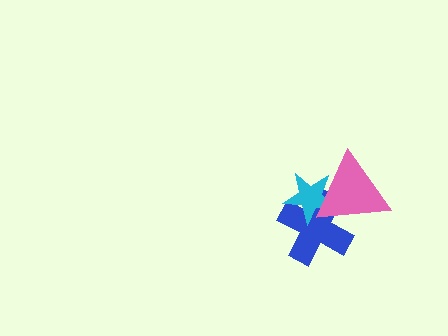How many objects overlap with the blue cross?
2 objects overlap with the blue cross.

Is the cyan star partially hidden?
Yes, it is partially covered by another shape.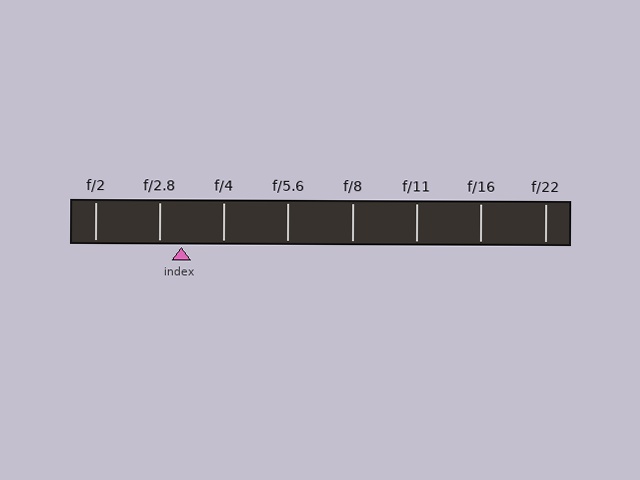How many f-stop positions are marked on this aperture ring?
There are 8 f-stop positions marked.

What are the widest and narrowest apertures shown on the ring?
The widest aperture shown is f/2 and the narrowest is f/22.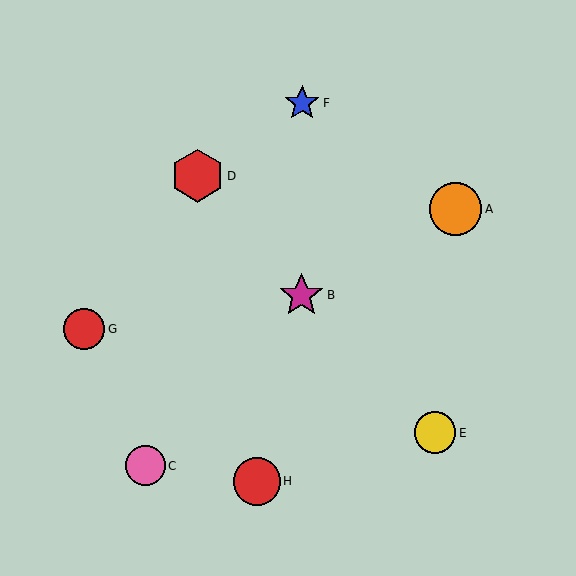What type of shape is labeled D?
Shape D is a red hexagon.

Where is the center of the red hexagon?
The center of the red hexagon is at (198, 176).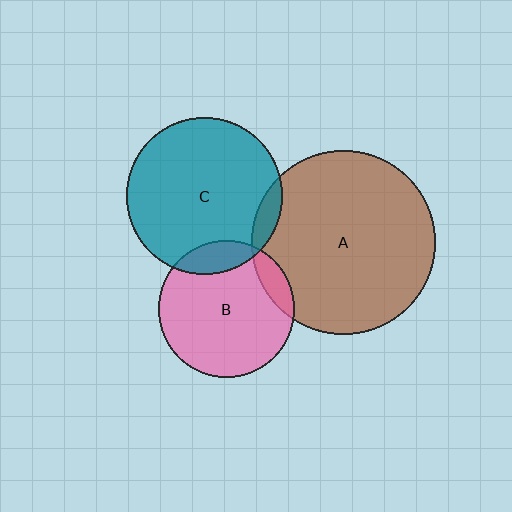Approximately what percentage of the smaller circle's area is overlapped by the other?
Approximately 15%.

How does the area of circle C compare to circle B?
Approximately 1.3 times.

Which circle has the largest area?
Circle A (brown).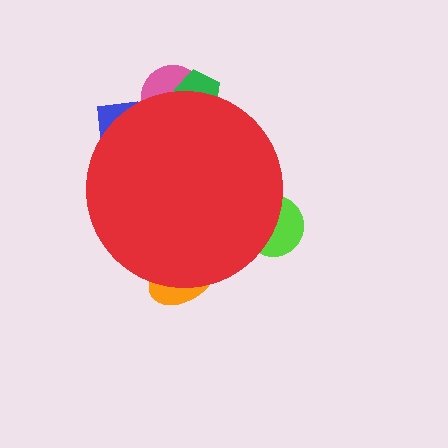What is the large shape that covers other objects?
A red circle.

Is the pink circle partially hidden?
Yes, the pink circle is partially hidden behind the red circle.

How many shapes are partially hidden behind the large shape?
5 shapes are partially hidden.